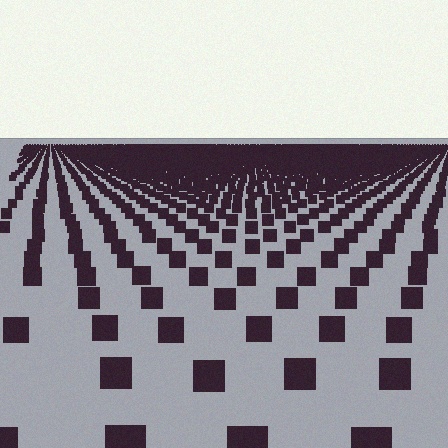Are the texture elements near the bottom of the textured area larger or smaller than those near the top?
Larger. Near the bottom, elements are closer to the viewer and appear at a bigger on-screen size.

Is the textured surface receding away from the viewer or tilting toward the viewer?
The surface is receding away from the viewer. Texture elements get smaller and denser toward the top.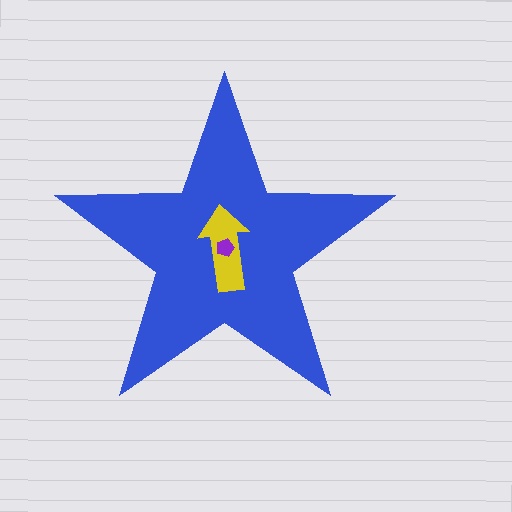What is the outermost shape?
The blue star.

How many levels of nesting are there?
3.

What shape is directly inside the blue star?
The yellow arrow.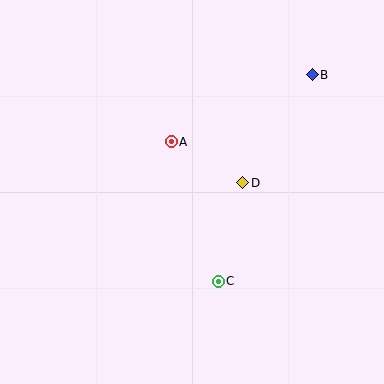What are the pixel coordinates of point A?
Point A is at (171, 142).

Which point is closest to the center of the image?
Point D at (243, 183) is closest to the center.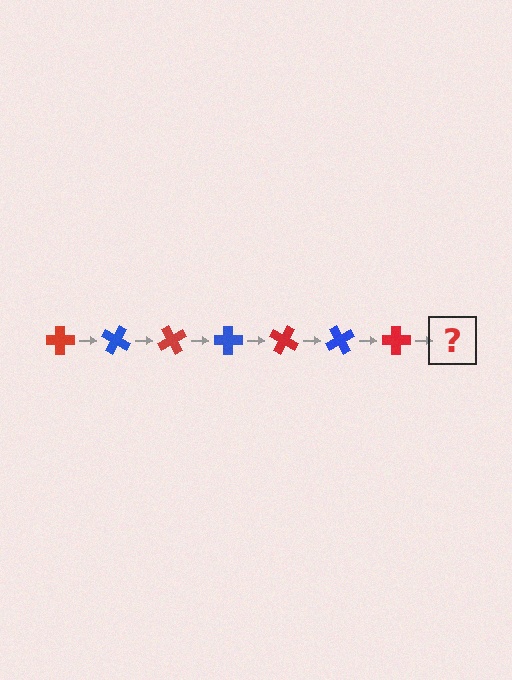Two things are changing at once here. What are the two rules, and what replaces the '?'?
The two rules are that it rotates 30 degrees each step and the color cycles through red and blue. The '?' should be a blue cross, rotated 210 degrees from the start.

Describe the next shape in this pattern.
It should be a blue cross, rotated 210 degrees from the start.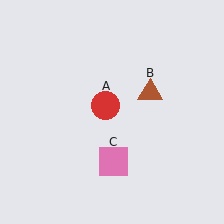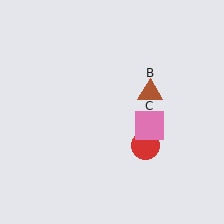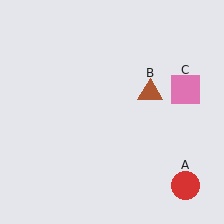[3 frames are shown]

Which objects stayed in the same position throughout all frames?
Brown triangle (object B) remained stationary.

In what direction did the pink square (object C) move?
The pink square (object C) moved up and to the right.